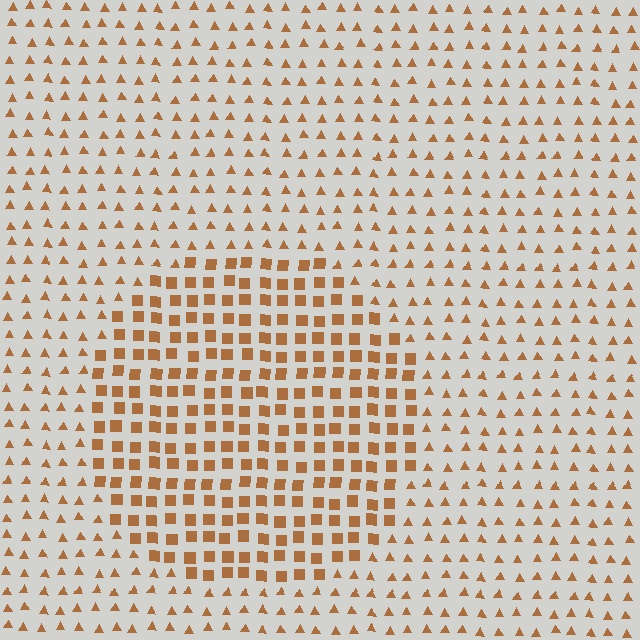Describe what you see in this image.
The image is filled with small brown elements arranged in a uniform grid. A circle-shaped region contains squares, while the surrounding area contains triangles. The boundary is defined purely by the change in element shape.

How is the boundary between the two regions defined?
The boundary is defined by a change in element shape: squares inside vs. triangles outside. All elements share the same color and spacing.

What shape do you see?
I see a circle.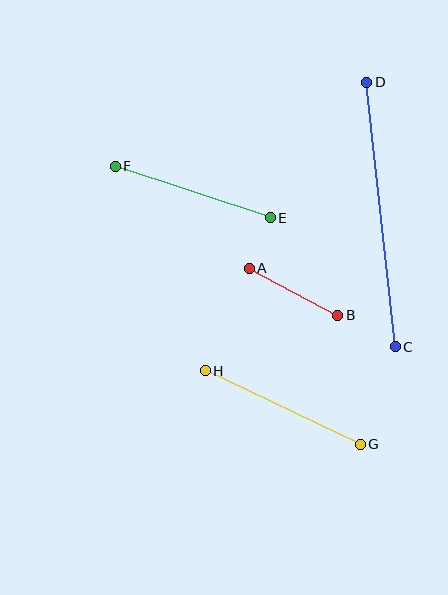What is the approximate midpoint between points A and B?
The midpoint is at approximately (294, 292) pixels.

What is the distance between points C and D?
The distance is approximately 266 pixels.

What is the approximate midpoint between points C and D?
The midpoint is at approximately (381, 215) pixels.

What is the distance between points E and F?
The distance is approximately 163 pixels.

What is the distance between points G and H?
The distance is approximately 172 pixels.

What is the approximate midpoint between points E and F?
The midpoint is at approximately (193, 192) pixels.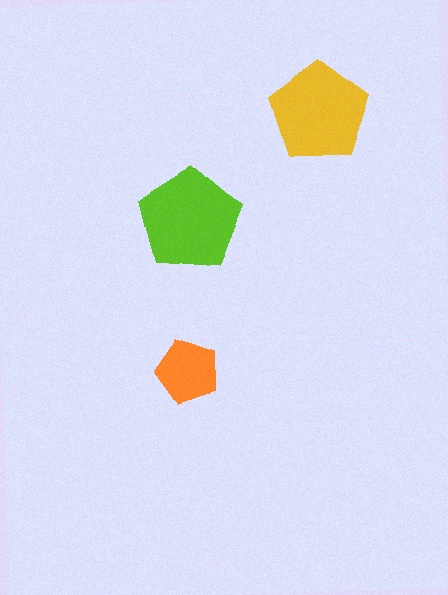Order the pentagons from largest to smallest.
the lime one, the yellow one, the orange one.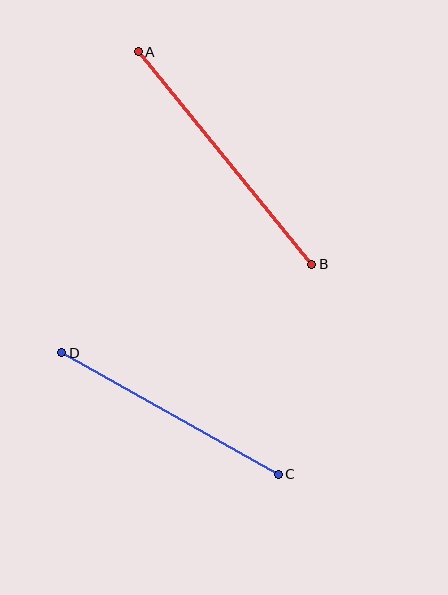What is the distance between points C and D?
The distance is approximately 248 pixels.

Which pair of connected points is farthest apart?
Points A and B are farthest apart.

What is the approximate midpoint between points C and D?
The midpoint is at approximately (170, 413) pixels.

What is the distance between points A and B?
The distance is approximately 274 pixels.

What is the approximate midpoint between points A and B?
The midpoint is at approximately (225, 158) pixels.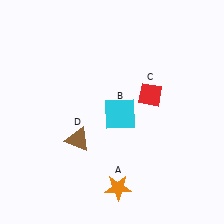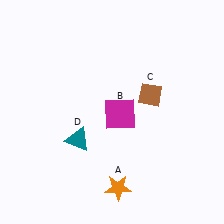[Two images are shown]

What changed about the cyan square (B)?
In Image 1, B is cyan. In Image 2, it changed to magenta.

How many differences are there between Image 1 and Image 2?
There are 3 differences between the two images.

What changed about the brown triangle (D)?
In Image 1, D is brown. In Image 2, it changed to teal.